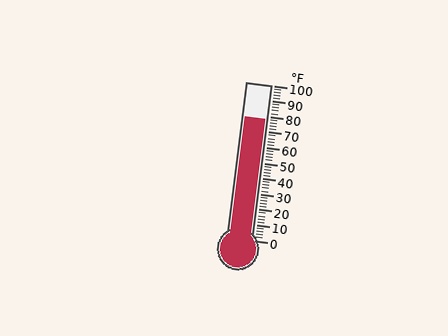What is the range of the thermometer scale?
The thermometer scale ranges from 0°F to 100°F.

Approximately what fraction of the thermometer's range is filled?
The thermometer is filled to approximately 80% of its range.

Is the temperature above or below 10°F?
The temperature is above 10°F.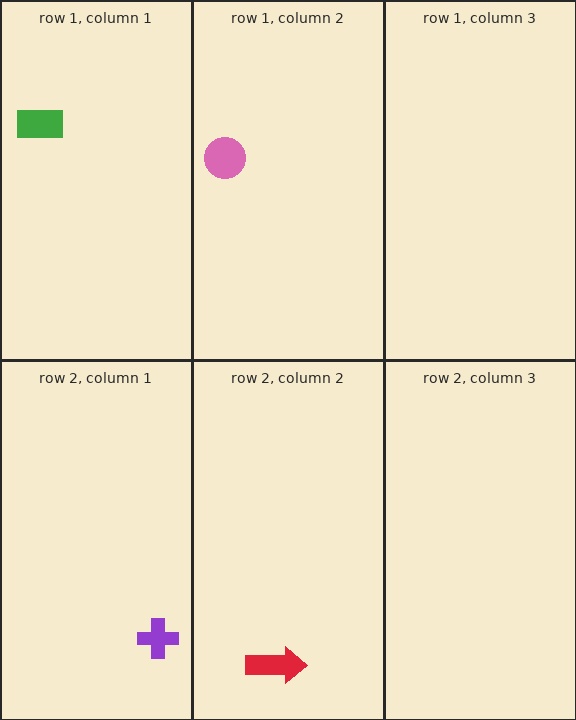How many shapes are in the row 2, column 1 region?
1.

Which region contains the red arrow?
The row 2, column 2 region.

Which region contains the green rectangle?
The row 1, column 1 region.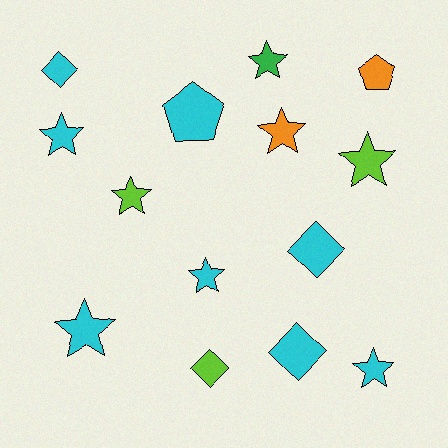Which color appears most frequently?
Cyan, with 8 objects.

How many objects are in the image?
There are 14 objects.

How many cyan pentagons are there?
There is 1 cyan pentagon.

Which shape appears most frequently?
Star, with 8 objects.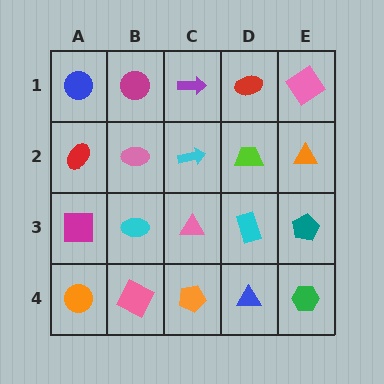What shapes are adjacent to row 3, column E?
An orange triangle (row 2, column E), a green hexagon (row 4, column E), a cyan rectangle (row 3, column D).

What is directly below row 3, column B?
A pink square.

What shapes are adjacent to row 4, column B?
A cyan ellipse (row 3, column B), an orange circle (row 4, column A), an orange pentagon (row 4, column C).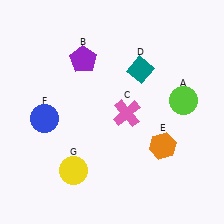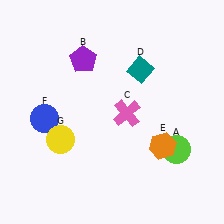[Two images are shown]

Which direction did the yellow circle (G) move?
The yellow circle (G) moved up.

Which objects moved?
The objects that moved are: the lime circle (A), the yellow circle (G).